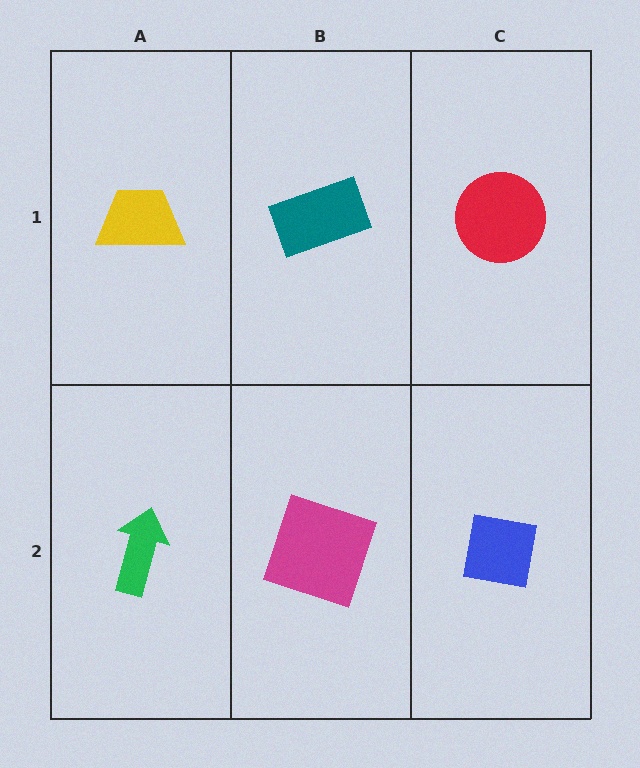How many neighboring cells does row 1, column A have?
2.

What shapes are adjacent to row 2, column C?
A red circle (row 1, column C), a magenta square (row 2, column B).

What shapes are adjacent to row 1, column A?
A green arrow (row 2, column A), a teal rectangle (row 1, column B).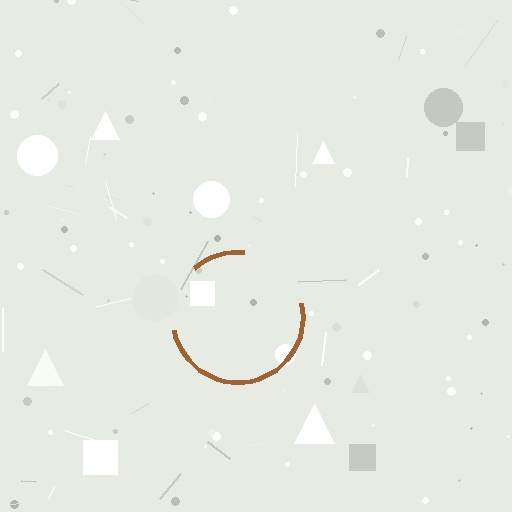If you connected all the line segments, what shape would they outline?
They would outline a circle.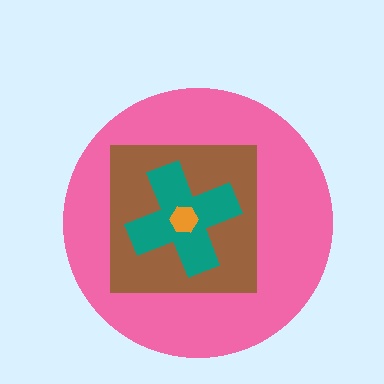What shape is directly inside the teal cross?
The orange hexagon.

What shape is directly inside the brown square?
The teal cross.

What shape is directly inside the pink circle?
The brown square.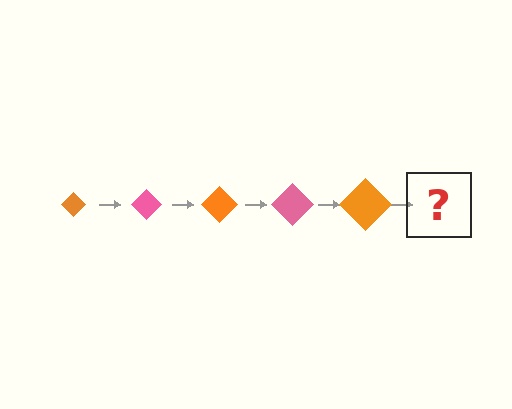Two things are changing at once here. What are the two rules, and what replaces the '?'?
The two rules are that the diamond grows larger each step and the color cycles through orange and pink. The '?' should be a pink diamond, larger than the previous one.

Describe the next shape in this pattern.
It should be a pink diamond, larger than the previous one.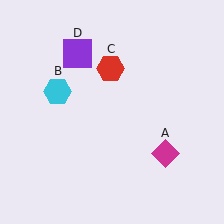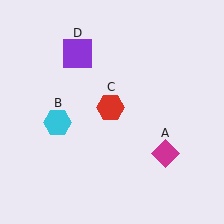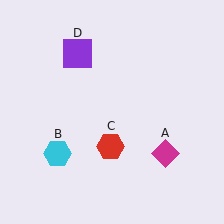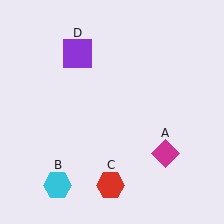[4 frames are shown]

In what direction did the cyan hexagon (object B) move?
The cyan hexagon (object B) moved down.